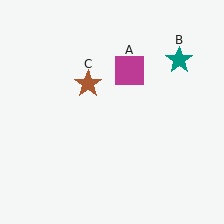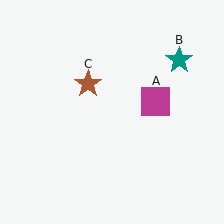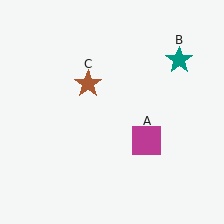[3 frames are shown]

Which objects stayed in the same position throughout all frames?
Teal star (object B) and brown star (object C) remained stationary.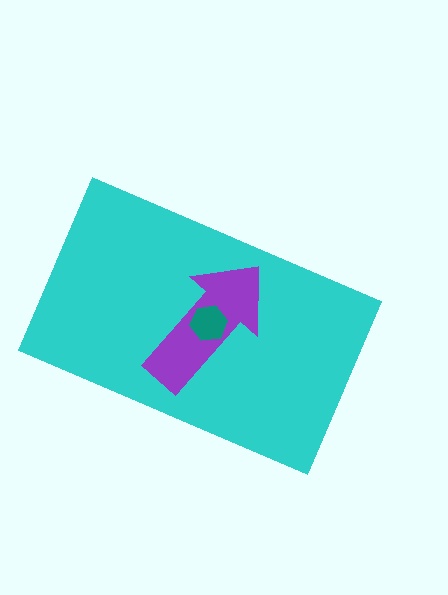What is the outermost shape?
The cyan rectangle.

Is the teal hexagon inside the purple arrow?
Yes.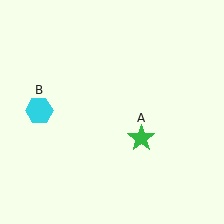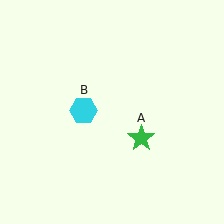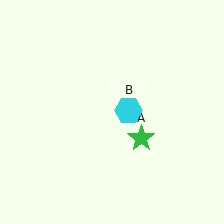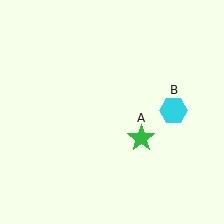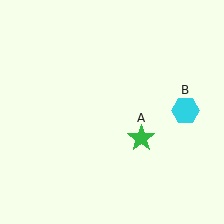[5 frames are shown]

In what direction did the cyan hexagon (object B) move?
The cyan hexagon (object B) moved right.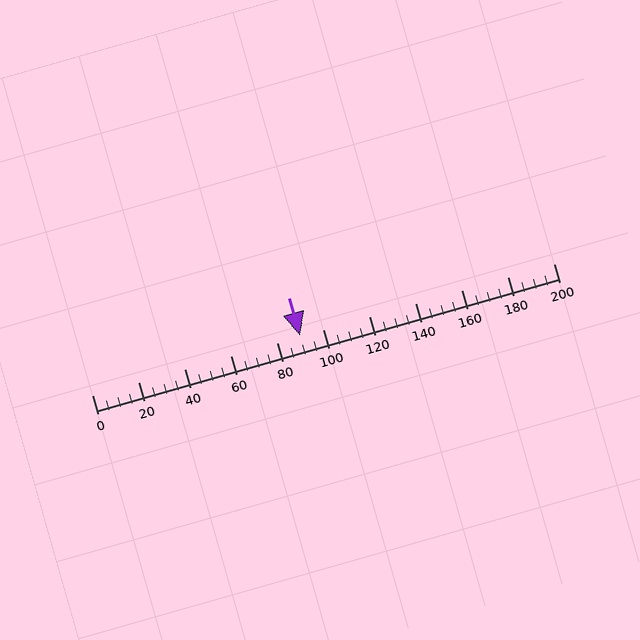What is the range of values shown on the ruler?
The ruler shows values from 0 to 200.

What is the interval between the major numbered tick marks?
The major tick marks are spaced 20 units apart.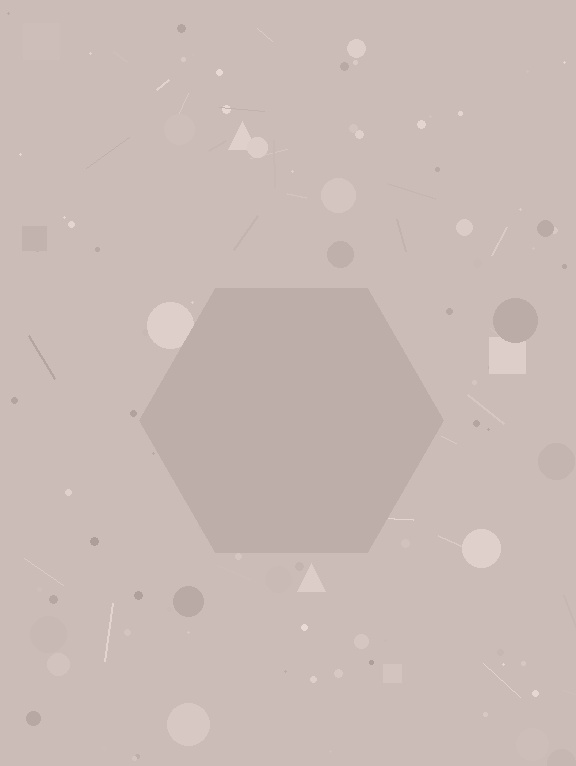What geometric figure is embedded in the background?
A hexagon is embedded in the background.